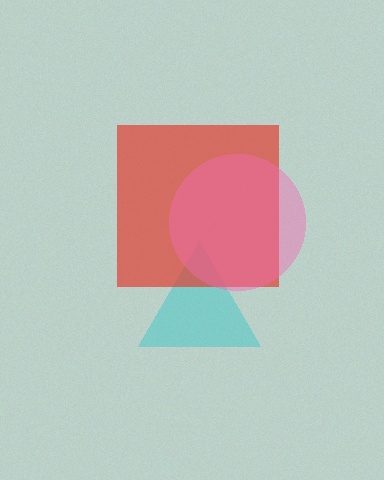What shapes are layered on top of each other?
The layered shapes are: a cyan triangle, a red square, a pink circle.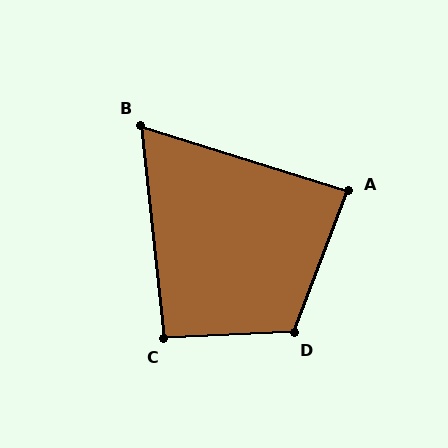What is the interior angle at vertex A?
Approximately 86 degrees (approximately right).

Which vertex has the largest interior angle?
D, at approximately 114 degrees.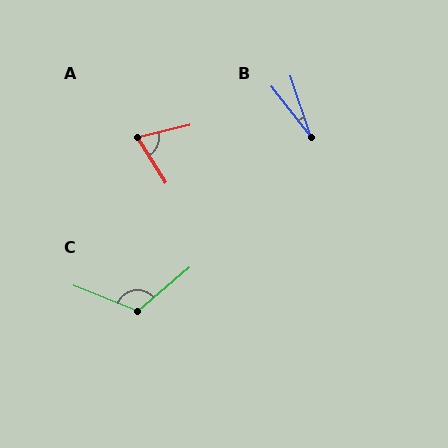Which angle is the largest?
C, at approximately 117 degrees.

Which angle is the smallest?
B, at approximately 19 degrees.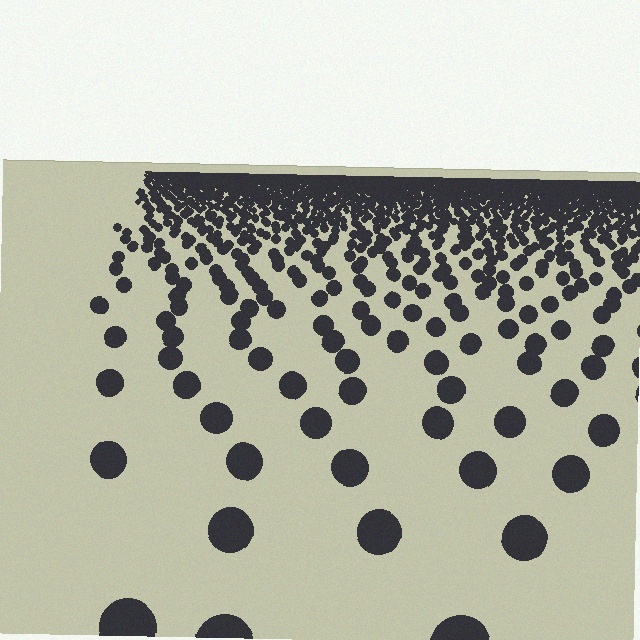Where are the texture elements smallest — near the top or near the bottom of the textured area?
Near the top.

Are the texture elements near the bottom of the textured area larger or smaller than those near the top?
Larger. Near the bottom, elements are closer to the viewer and appear at a bigger on-screen size.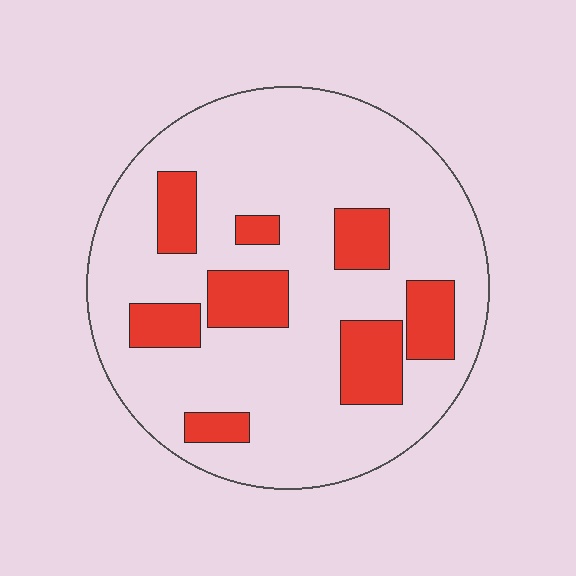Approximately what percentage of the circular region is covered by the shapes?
Approximately 20%.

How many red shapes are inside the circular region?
8.